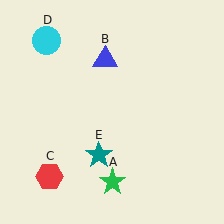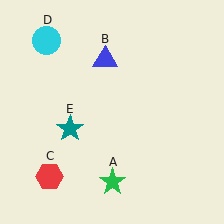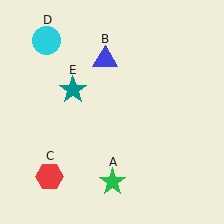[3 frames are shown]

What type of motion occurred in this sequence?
The teal star (object E) rotated clockwise around the center of the scene.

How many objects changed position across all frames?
1 object changed position: teal star (object E).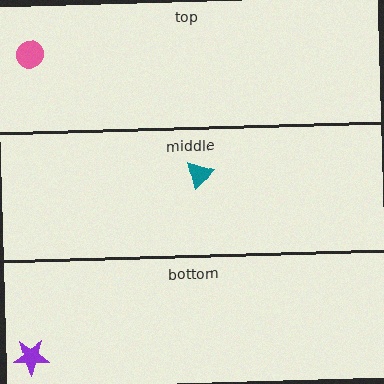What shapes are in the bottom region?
The purple star.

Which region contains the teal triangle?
The middle region.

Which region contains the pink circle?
The top region.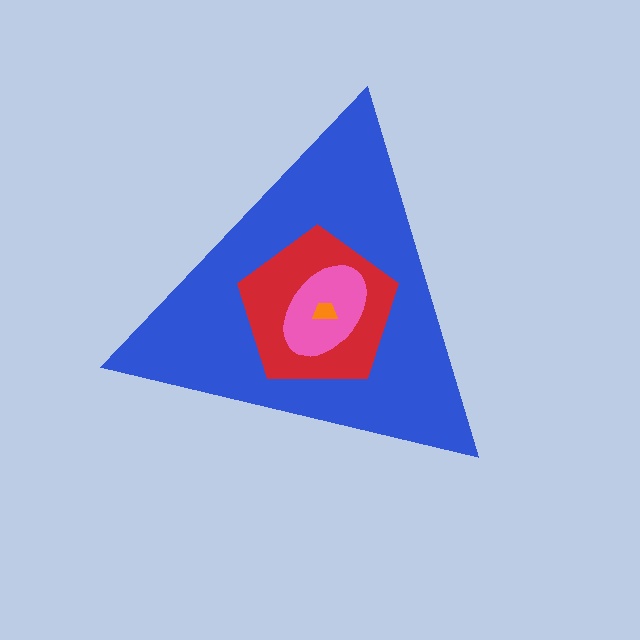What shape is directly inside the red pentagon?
The pink ellipse.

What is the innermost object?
The orange trapezoid.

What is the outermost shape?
The blue triangle.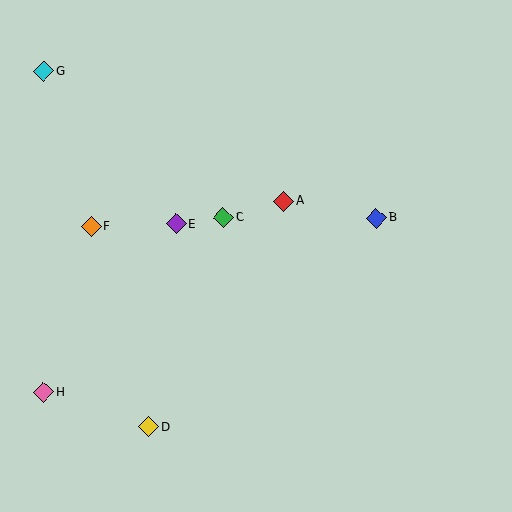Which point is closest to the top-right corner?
Point B is closest to the top-right corner.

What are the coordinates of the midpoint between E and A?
The midpoint between E and A is at (230, 212).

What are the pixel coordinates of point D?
Point D is at (149, 427).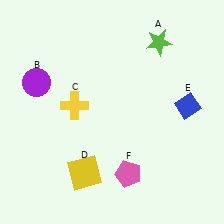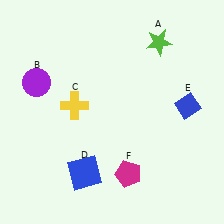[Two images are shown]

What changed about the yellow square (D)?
In Image 1, D is yellow. In Image 2, it changed to blue.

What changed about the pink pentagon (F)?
In Image 1, F is pink. In Image 2, it changed to magenta.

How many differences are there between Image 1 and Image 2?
There are 2 differences between the two images.